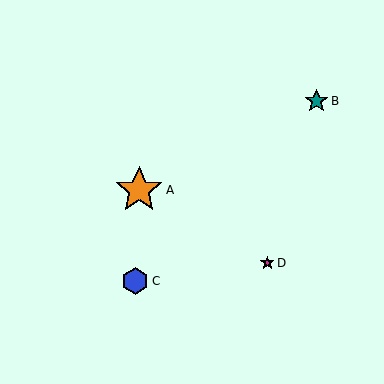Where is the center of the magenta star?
The center of the magenta star is at (267, 263).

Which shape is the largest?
The orange star (labeled A) is the largest.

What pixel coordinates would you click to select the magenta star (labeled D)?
Click at (267, 263) to select the magenta star D.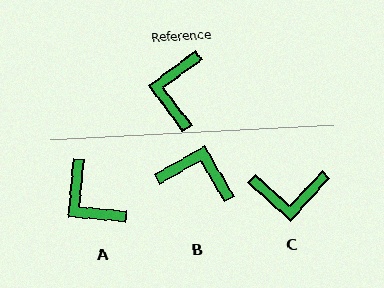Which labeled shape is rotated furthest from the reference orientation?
C, about 101 degrees away.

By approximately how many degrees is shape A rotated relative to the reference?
Approximately 48 degrees counter-clockwise.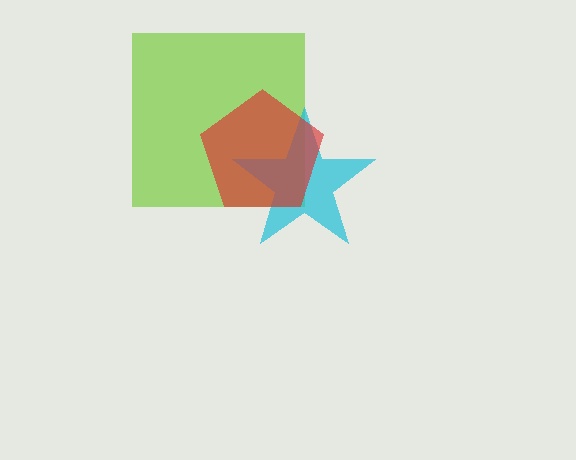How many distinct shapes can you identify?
There are 3 distinct shapes: a lime square, a cyan star, a red pentagon.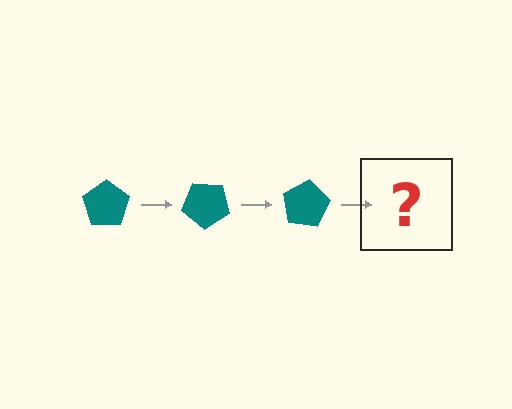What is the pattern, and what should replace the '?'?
The pattern is that the pentagon rotates 40 degrees each step. The '?' should be a teal pentagon rotated 120 degrees.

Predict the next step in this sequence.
The next step is a teal pentagon rotated 120 degrees.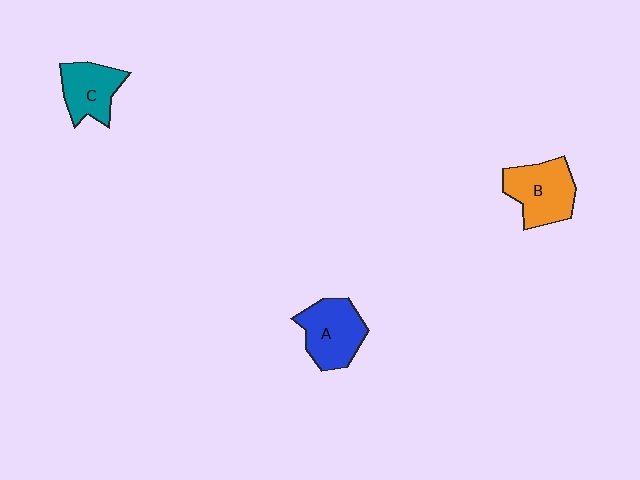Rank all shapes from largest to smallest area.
From largest to smallest: B (orange), A (blue), C (teal).